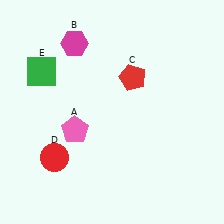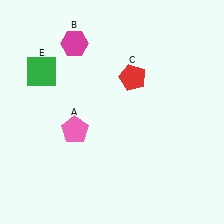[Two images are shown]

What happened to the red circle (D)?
The red circle (D) was removed in Image 2. It was in the bottom-left area of Image 1.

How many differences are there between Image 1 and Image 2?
There is 1 difference between the two images.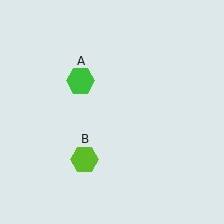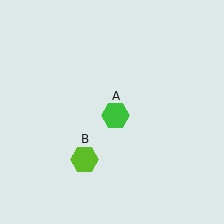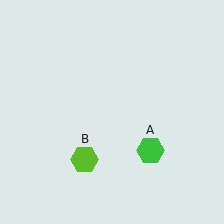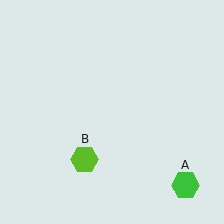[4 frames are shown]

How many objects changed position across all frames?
1 object changed position: green hexagon (object A).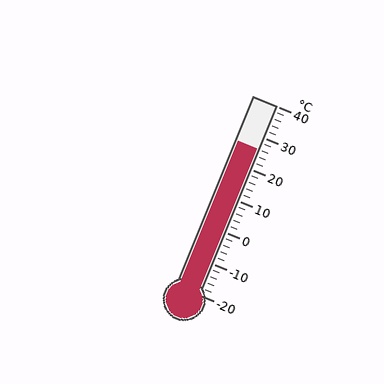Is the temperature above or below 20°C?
The temperature is above 20°C.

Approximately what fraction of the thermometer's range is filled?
The thermometer is filled to approximately 75% of its range.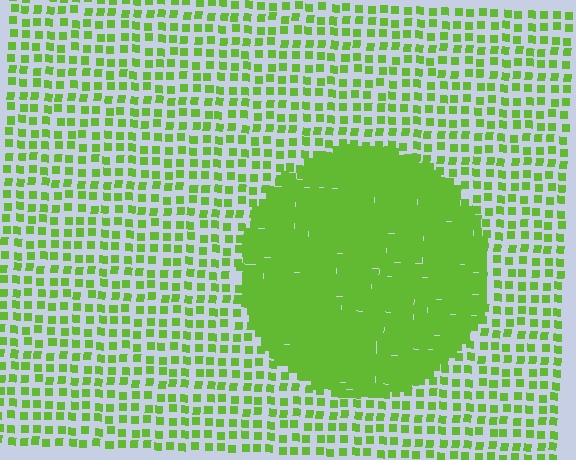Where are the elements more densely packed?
The elements are more densely packed inside the circle boundary.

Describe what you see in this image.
The image contains small lime elements arranged at two different densities. A circle-shaped region is visible where the elements are more densely packed than the surrounding area.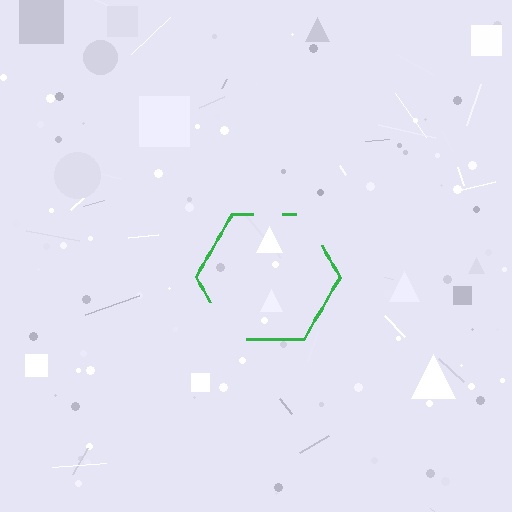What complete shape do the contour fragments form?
The contour fragments form a hexagon.